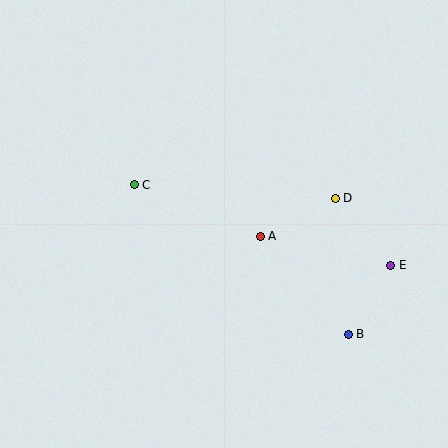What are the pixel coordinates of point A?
Point A is at (260, 236).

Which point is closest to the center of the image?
Point A at (260, 236) is closest to the center.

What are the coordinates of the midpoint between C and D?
The midpoint between C and D is at (235, 192).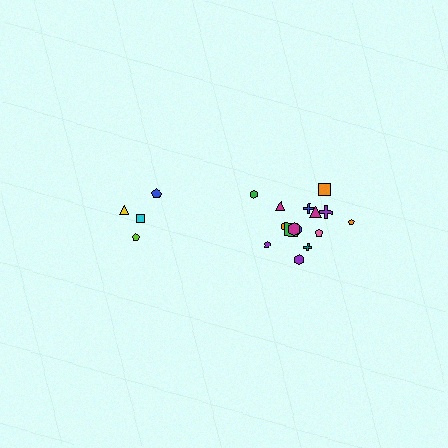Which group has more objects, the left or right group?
The right group.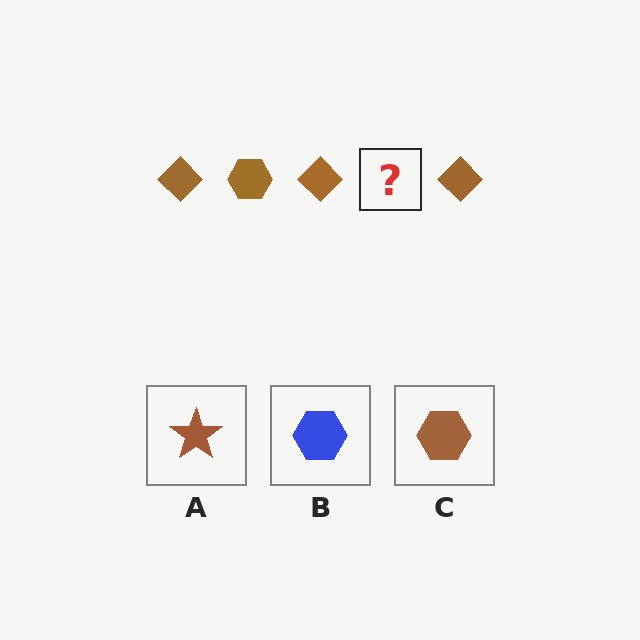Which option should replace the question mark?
Option C.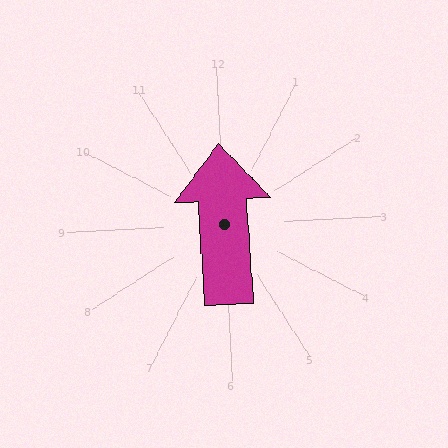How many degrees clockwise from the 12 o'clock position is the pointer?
Approximately 359 degrees.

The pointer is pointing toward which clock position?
Roughly 12 o'clock.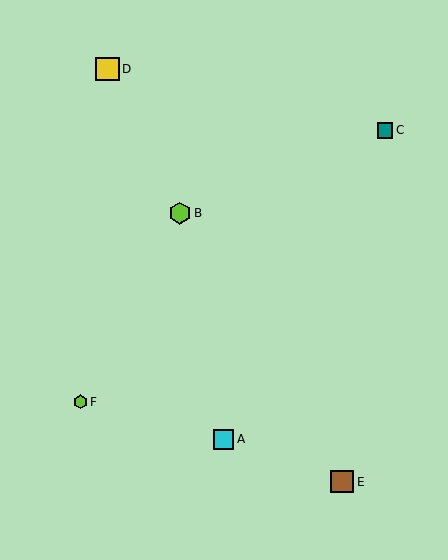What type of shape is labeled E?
Shape E is a brown square.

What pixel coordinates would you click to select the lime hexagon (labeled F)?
Click at (81, 402) to select the lime hexagon F.